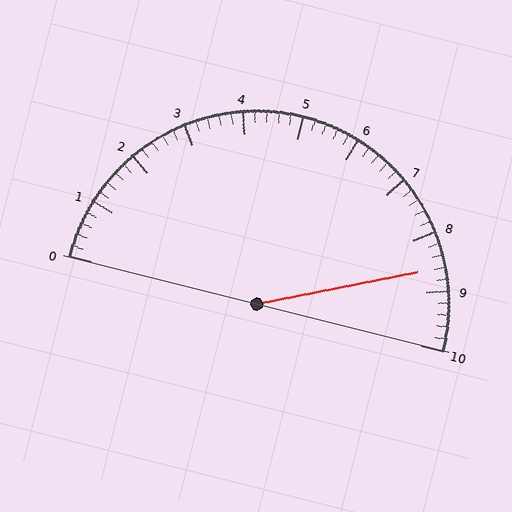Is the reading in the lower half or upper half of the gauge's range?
The reading is in the upper half of the range (0 to 10).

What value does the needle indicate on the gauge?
The needle indicates approximately 8.6.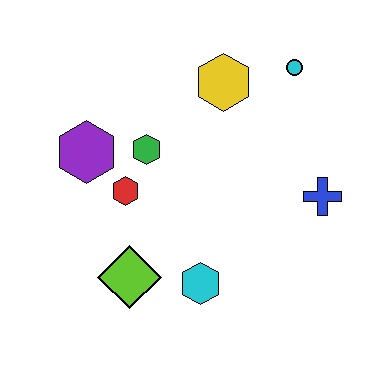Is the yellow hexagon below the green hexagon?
No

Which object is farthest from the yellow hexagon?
The lime diamond is farthest from the yellow hexagon.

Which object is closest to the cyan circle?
The yellow hexagon is closest to the cyan circle.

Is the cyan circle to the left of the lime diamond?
No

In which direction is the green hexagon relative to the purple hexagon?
The green hexagon is to the right of the purple hexagon.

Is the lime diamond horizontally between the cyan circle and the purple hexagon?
Yes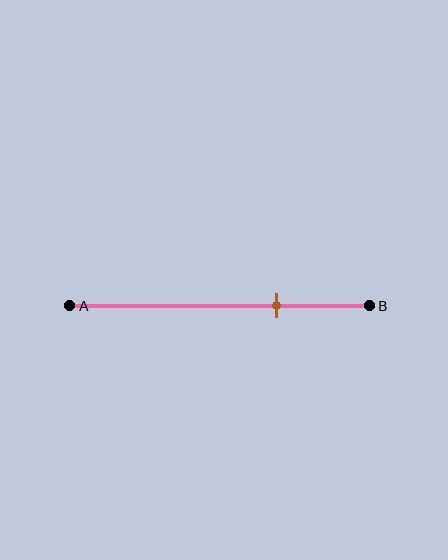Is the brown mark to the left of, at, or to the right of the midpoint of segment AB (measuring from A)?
The brown mark is to the right of the midpoint of segment AB.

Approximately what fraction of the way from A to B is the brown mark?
The brown mark is approximately 70% of the way from A to B.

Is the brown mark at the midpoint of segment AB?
No, the mark is at about 70% from A, not at the 50% midpoint.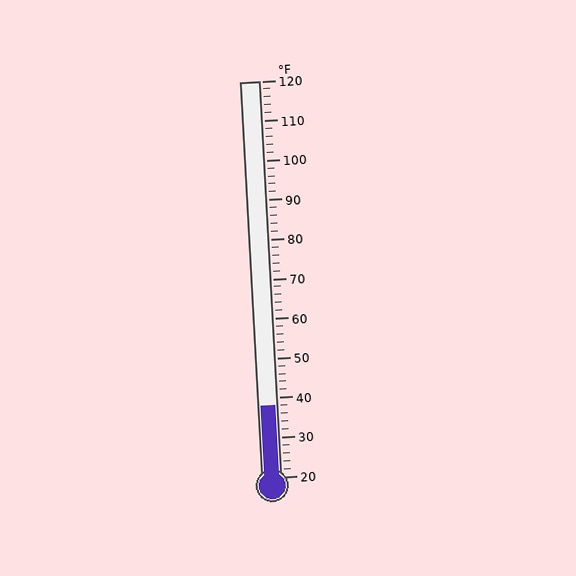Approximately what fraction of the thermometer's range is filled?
The thermometer is filled to approximately 20% of its range.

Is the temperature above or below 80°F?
The temperature is below 80°F.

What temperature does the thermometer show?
The thermometer shows approximately 38°F.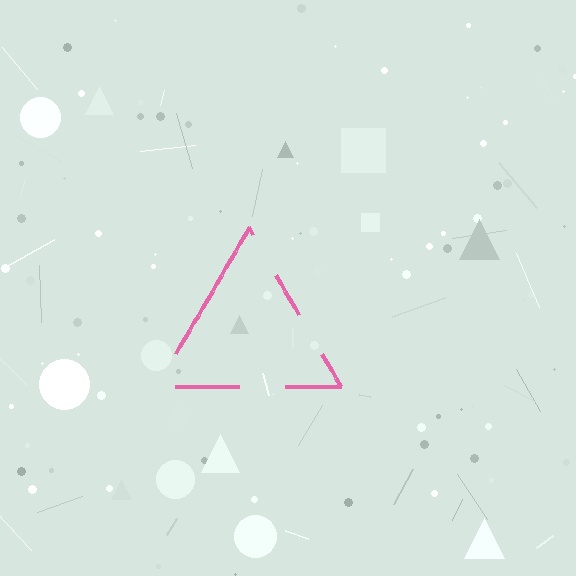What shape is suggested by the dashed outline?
The dashed outline suggests a triangle.